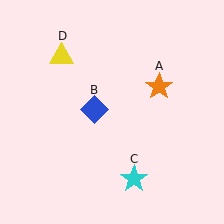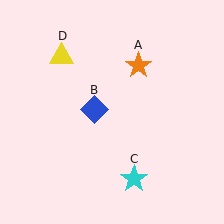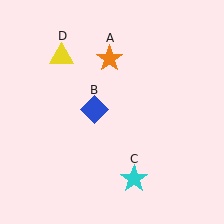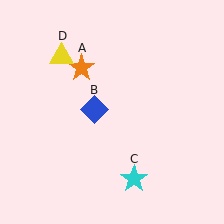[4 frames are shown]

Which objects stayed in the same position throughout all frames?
Blue diamond (object B) and cyan star (object C) and yellow triangle (object D) remained stationary.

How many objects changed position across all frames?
1 object changed position: orange star (object A).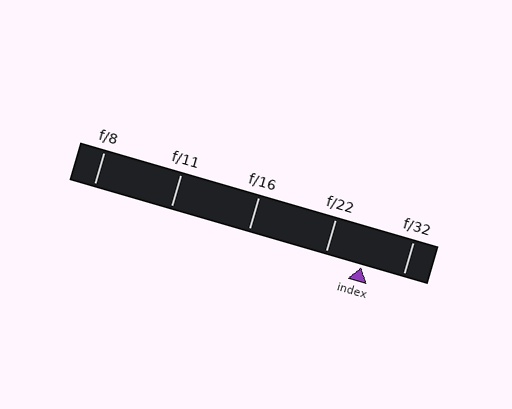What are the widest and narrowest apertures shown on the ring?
The widest aperture shown is f/8 and the narrowest is f/32.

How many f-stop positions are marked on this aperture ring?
There are 5 f-stop positions marked.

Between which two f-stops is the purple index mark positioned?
The index mark is between f/22 and f/32.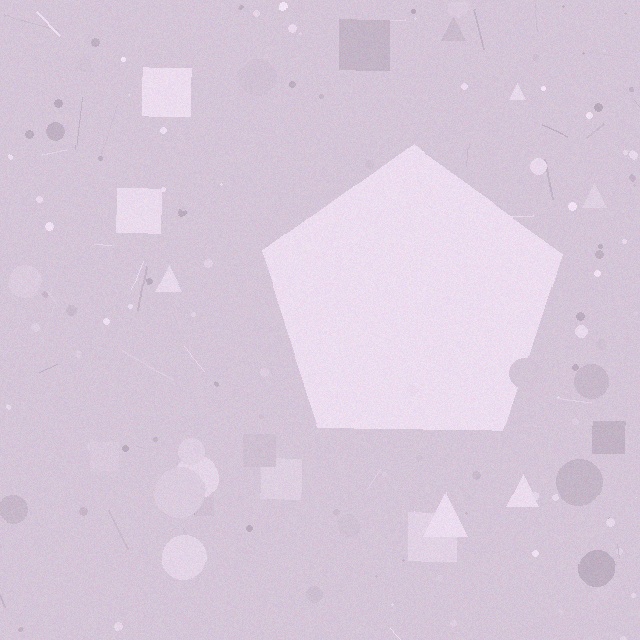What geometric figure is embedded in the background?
A pentagon is embedded in the background.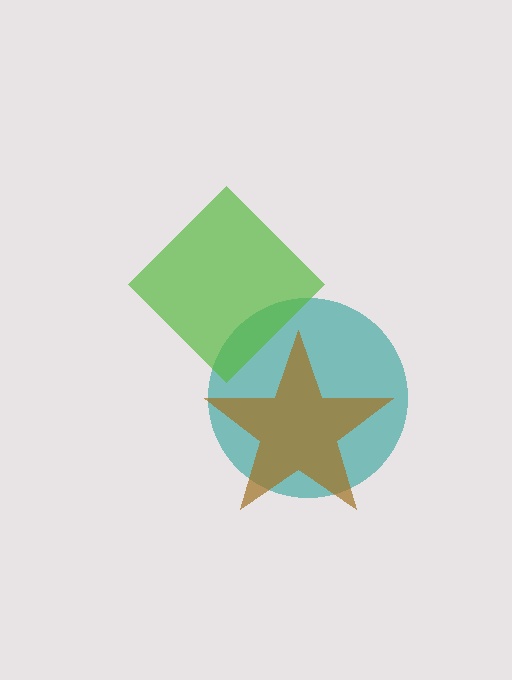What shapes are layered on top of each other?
The layered shapes are: a teal circle, a brown star, a lime diamond.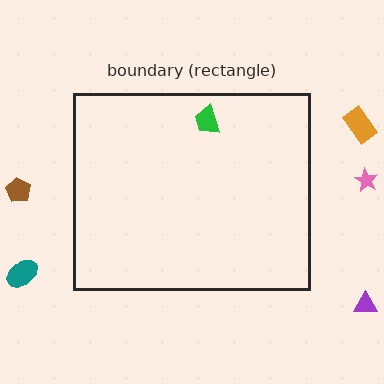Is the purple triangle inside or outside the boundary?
Outside.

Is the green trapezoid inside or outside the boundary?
Inside.